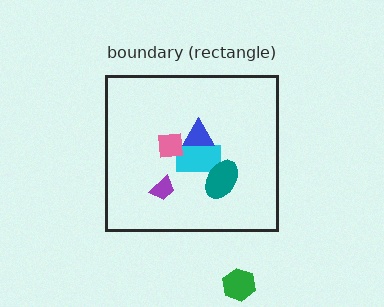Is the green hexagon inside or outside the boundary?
Outside.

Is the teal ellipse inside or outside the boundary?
Inside.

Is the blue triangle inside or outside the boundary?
Inside.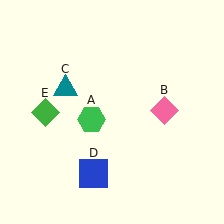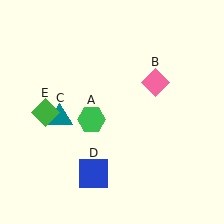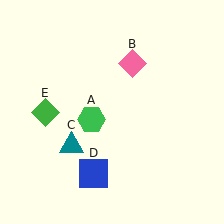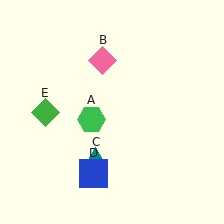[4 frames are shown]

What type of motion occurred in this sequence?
The pink diamond (object B), teal triangle (object C) rotated counterclockwise around the center of the scene.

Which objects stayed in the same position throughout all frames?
Green hexagon (object A) and blue square (object D) and green diamond (object E) remained stationary.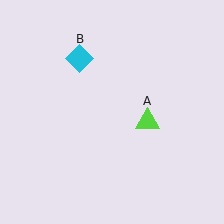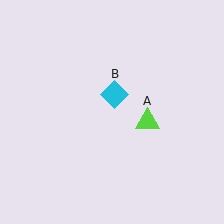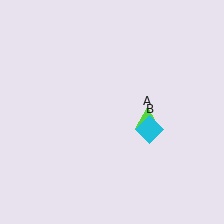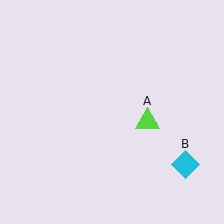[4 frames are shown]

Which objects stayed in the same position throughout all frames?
Lime triangle (object A) remained stationary.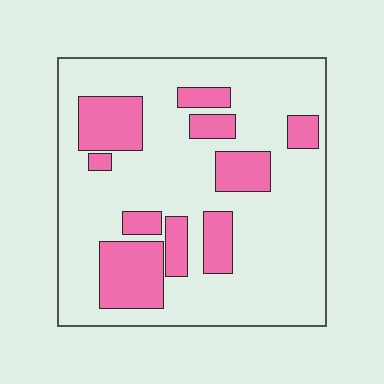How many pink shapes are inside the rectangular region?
10.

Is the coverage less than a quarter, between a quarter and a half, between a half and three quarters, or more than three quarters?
Between a quarter and a half.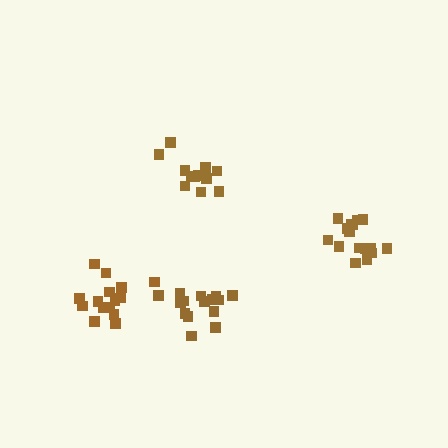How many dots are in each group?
Group 1: 15 dots, Group 2: 17 dots, Group 3: 16 dots, Group 4: 16 dots (64 total).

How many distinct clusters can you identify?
There are 4 distinct clusters.